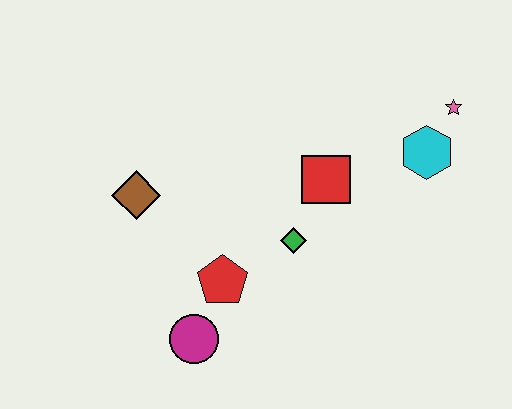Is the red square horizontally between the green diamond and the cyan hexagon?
Yes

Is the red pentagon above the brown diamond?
No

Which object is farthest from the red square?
The magenta circle is farthest from the red square.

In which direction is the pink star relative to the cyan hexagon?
The pink star is above the cyan hexagon.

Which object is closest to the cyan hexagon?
The pink star is closest to the cyan hexagon.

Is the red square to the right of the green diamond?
Yes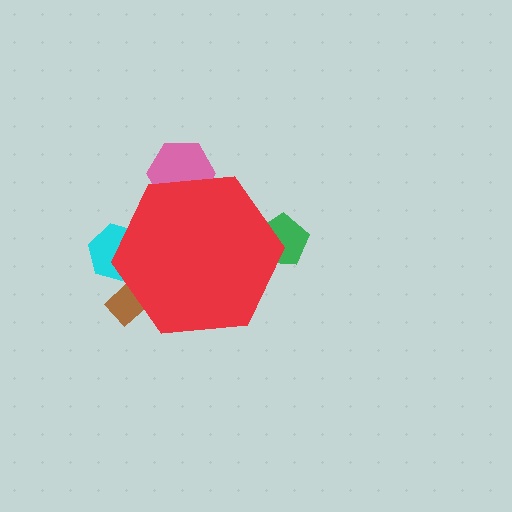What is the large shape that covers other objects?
A red hexagon.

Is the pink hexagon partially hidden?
Yes, the pink hexagon is partially hidden behind the red hexagon.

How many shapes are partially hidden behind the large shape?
4 shapes are partially hidden.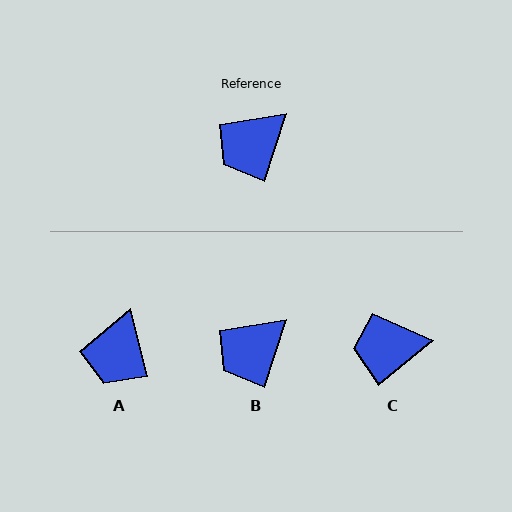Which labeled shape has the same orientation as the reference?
B.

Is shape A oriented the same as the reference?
No, it is off by about 32 degrees.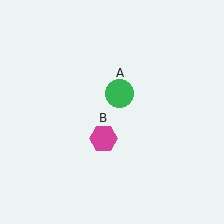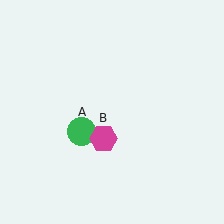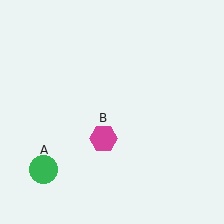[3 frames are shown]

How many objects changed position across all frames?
1 object changed position: green circle (object A).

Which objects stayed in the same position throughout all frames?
Magenta hexagon (object B) remained stationary.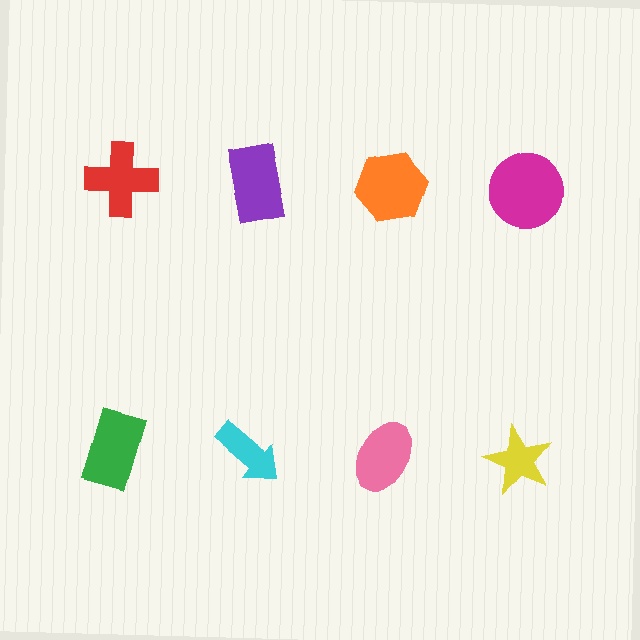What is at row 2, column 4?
A yellow star.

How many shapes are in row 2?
4 shapes.